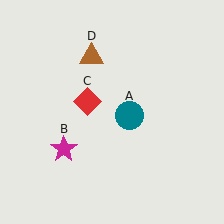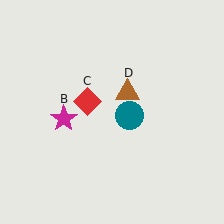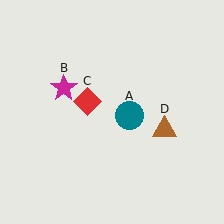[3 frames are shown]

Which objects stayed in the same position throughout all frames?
Teal circle (object A) and red diamond (object C) remained stationary.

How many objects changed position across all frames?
2 objects changed position: magenta star (object B), brown triangle (object D).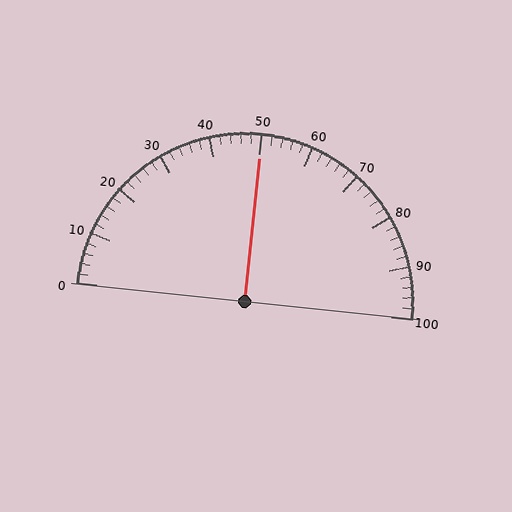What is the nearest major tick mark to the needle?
The nearest major tick mark is 50.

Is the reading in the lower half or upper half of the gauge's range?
The reading is in the upper half of the range (0 to 100).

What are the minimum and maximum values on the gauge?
The gauge ranges from 0 to 100.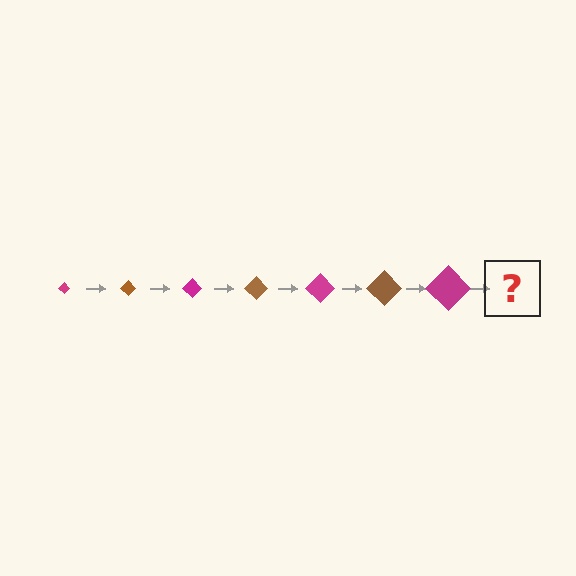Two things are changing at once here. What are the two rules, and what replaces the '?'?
The two rules are that the diamond grows larger each step and the color cycles through magenta and brown. The '?' should be a brown diamond, larger than the previous one.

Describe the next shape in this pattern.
It should be a brown diamond, larger than the previous one.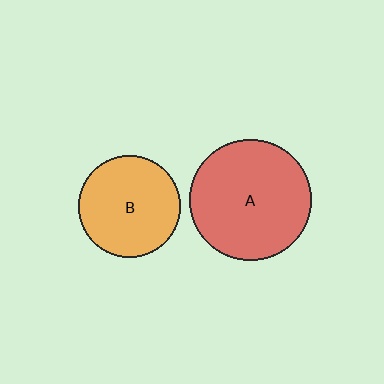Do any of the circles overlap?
No, none of the circles overlap.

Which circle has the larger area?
Circle A (red).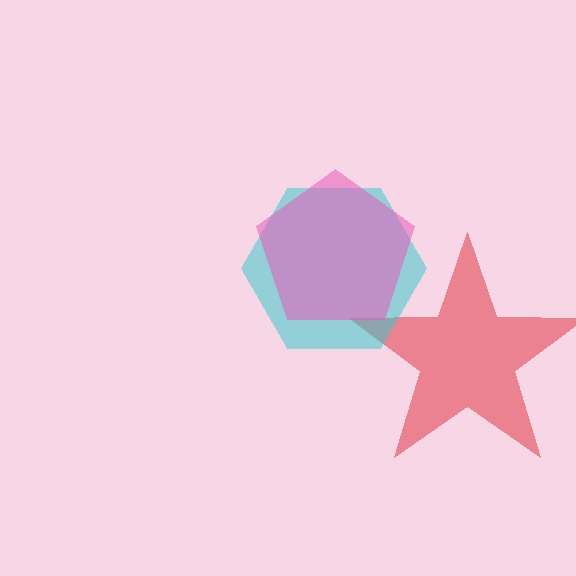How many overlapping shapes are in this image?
There are 3 overlapping shapes in the image.